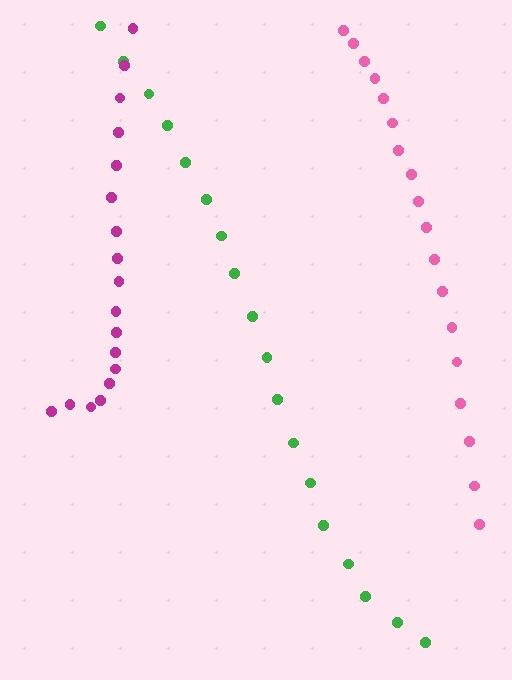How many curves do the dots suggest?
There are 3 distinct paths.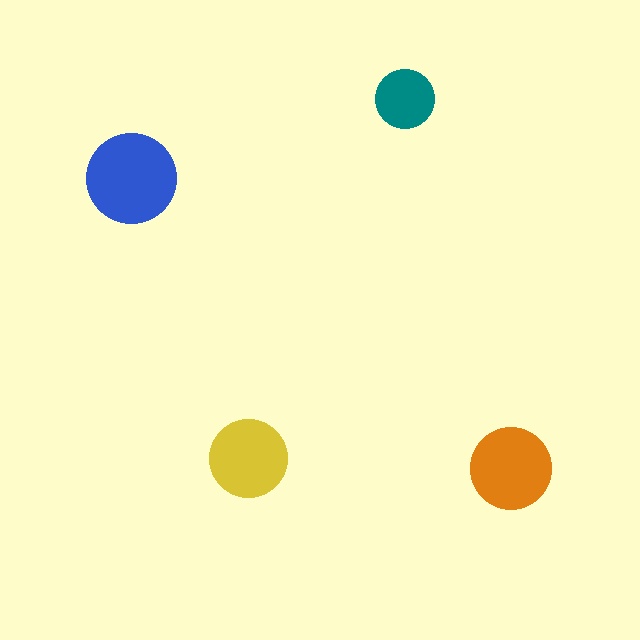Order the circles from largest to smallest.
the blue one, the orange one, the yellow one, the teal one.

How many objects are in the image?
There are 4 objects in the image.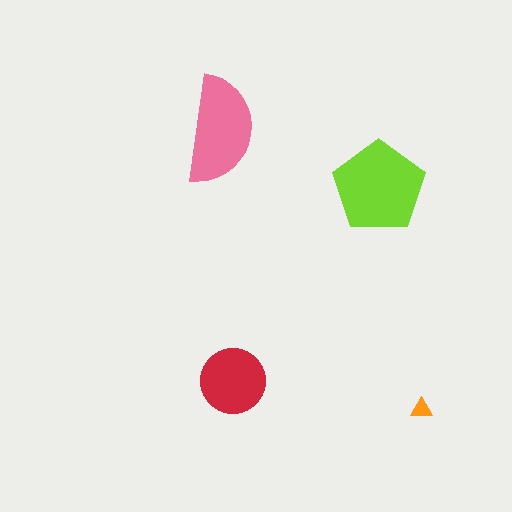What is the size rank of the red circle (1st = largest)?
3rd.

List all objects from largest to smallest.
The lime pentagon, the pink semicircle, the red circle, the orange triangle.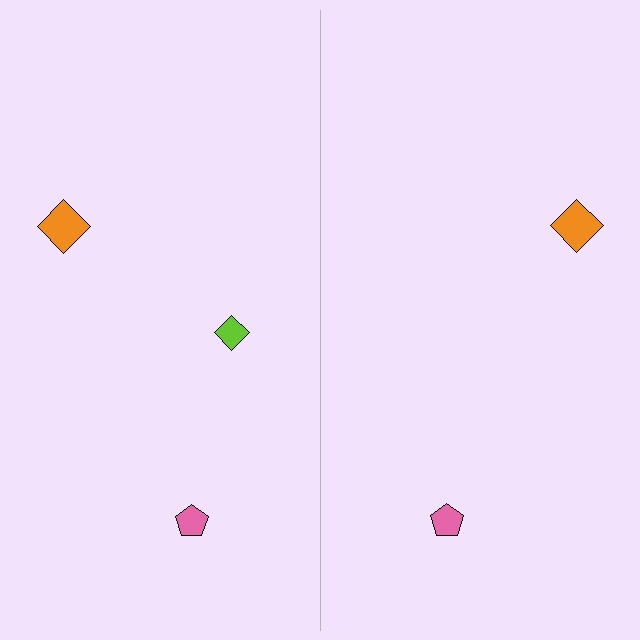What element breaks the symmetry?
A lime diamond is missing from the right side.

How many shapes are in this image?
There are 5 shapes in this image.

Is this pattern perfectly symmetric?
No, the pattern is not perfectly symmetric. A lime diamond is missing from the right side.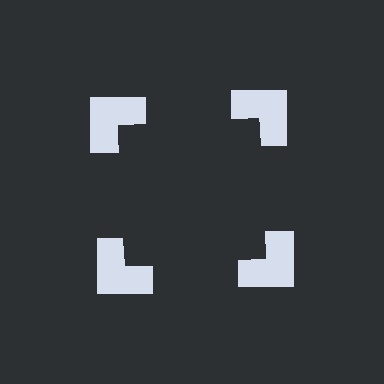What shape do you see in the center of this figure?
An illusory square — its edges are inferred from the aligned wedge cuts in the notched squares, not physically drawn.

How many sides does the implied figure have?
4 sides.